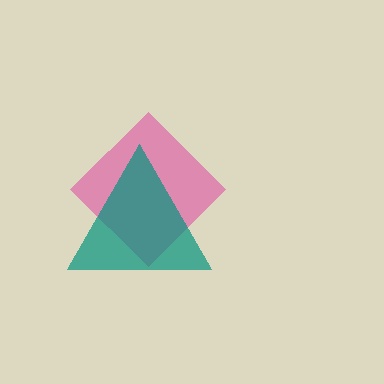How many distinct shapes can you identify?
There are 2 distinct shapes: a pink diamond, a teal triangle.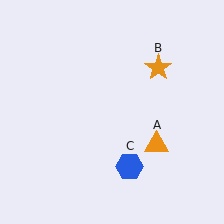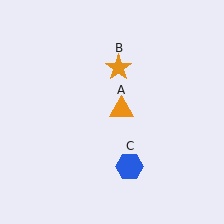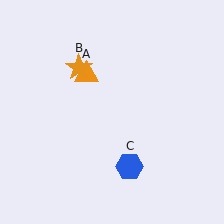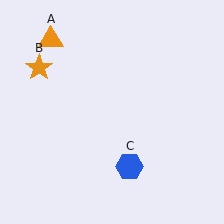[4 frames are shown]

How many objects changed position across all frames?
2 objects changed position: orange triangle (object A), orange star (object B).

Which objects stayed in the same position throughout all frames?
Blue hexagon (object C) remained stationary.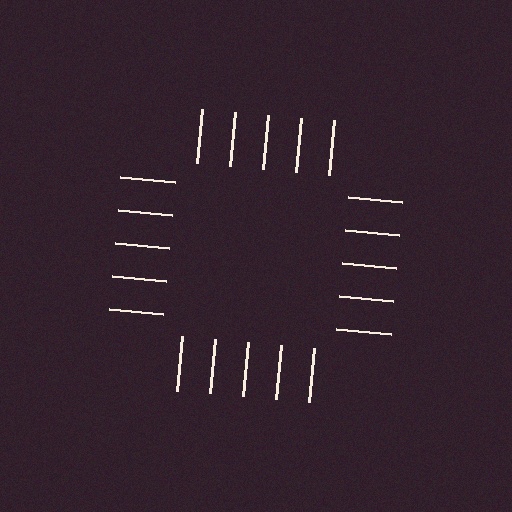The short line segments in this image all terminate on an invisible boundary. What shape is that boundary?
An illusory square — the line segments terminate on its edges but no continuous stroke is drawn.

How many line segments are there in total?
20 — 5 along each of the 4 edges.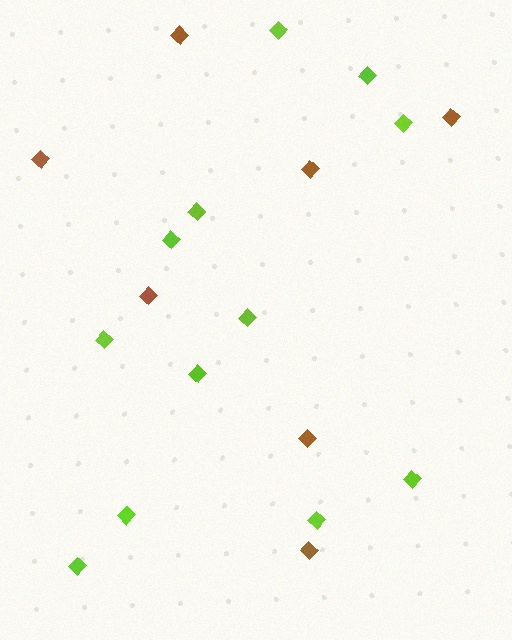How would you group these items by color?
There are 2 groups: one group of brown diamonds (7) and one group of lime diamonds (12).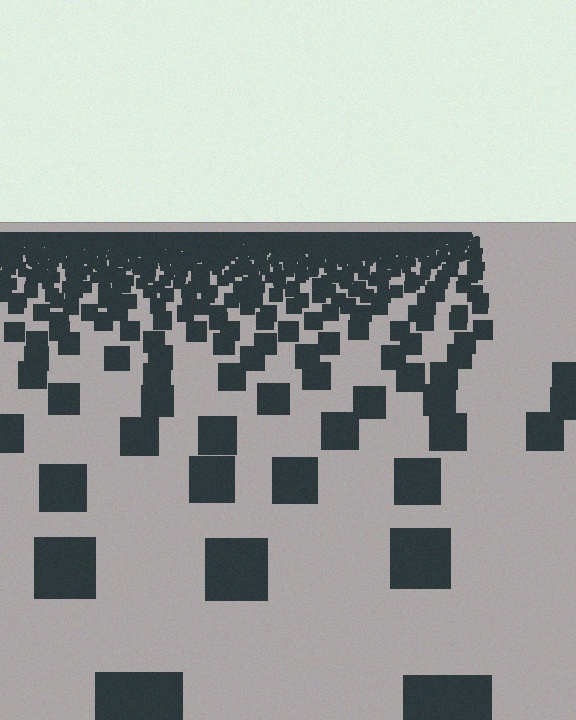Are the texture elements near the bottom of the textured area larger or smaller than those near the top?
Larger. Near the bottom, elements are closer to the viewer and appear at a bigger on-screen size.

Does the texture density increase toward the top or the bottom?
Density increases toward the top.